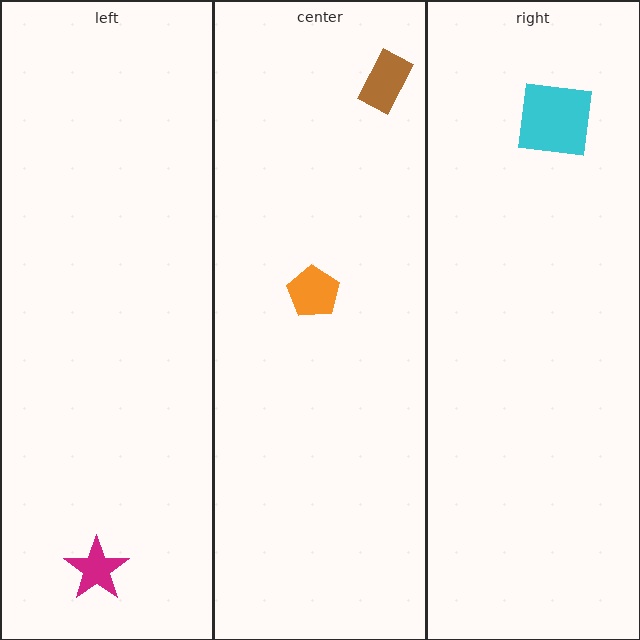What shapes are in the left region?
The magenta star.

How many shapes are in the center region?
2.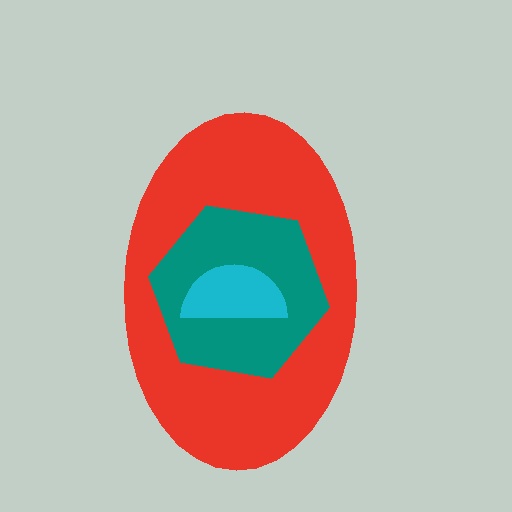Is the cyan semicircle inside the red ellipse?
Yes.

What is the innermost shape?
The cyan semicircle.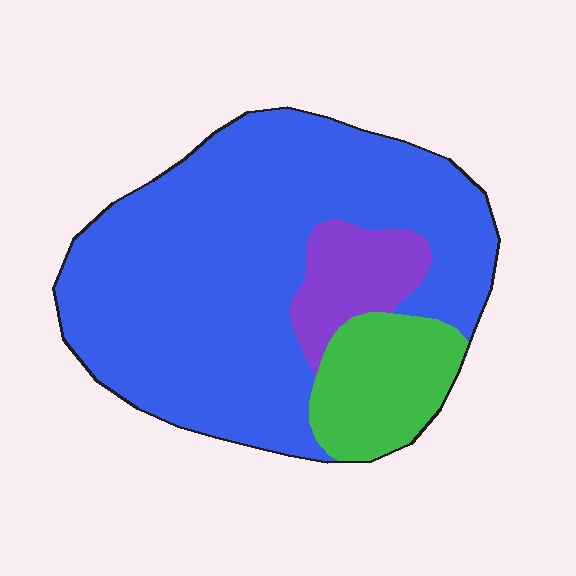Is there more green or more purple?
Green.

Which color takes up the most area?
Blue, at roughly 75%.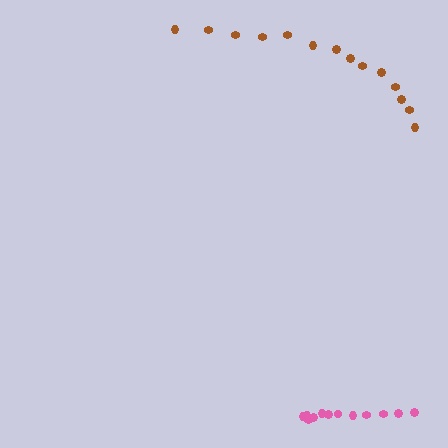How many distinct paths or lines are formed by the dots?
There are 2 distinct paths.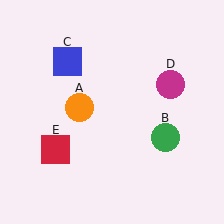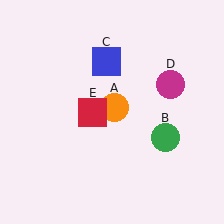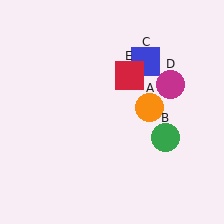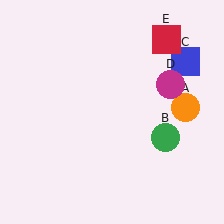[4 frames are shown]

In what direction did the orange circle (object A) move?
The orange circle (object A) moved right.